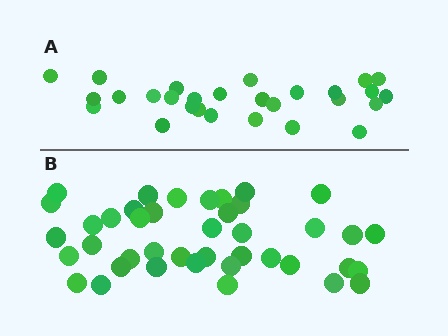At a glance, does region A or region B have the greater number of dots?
Region B (the bottom region) has more dots.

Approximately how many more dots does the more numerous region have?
Region B has approximately 15 more dots than region A.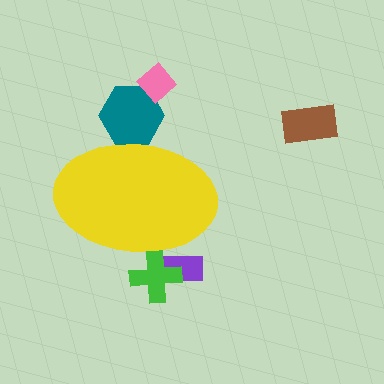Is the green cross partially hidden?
Yes, the green cross is partially hidden behind the yellow ellipse.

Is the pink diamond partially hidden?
No, the pink diamond is fully visible.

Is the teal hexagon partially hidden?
Yes, the teal hexagon is partially hidden behind the yellow ellipse.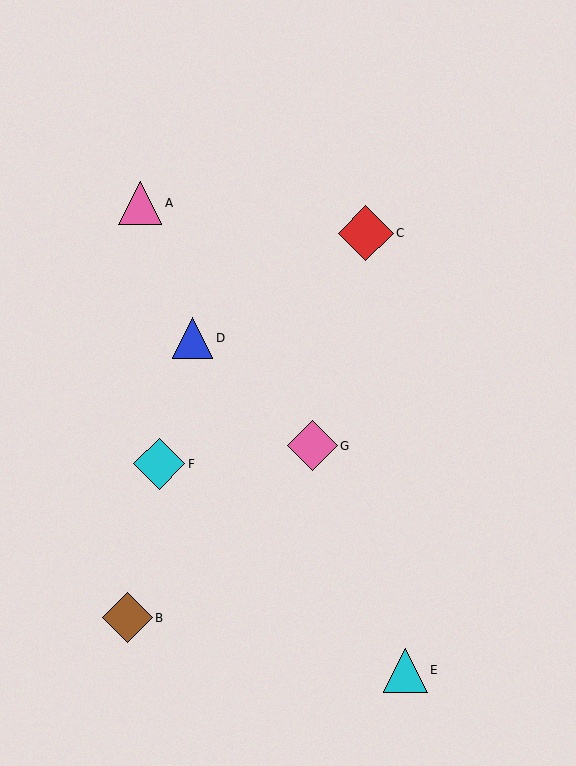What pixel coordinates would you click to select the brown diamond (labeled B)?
Click at (127, 618) to select the brown diamond B.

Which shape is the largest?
The red diamond (labeled C) is the largest.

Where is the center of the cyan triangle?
The center of the cyan triangle is at (405, 670).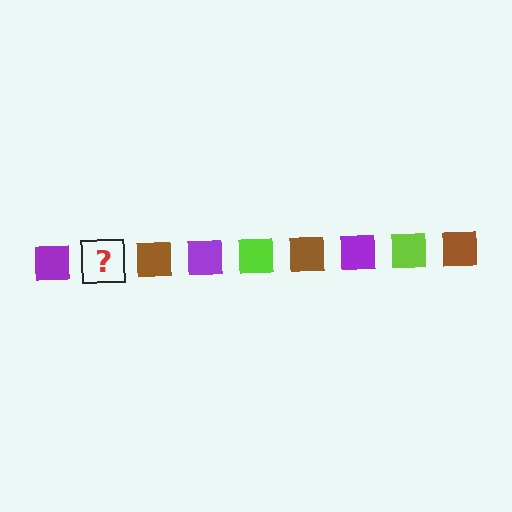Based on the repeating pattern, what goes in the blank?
The blank should be a lime square.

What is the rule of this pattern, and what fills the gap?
The rule is that the pattern cycles through purple, lime, brown squares. The gap should be filled with a lime square.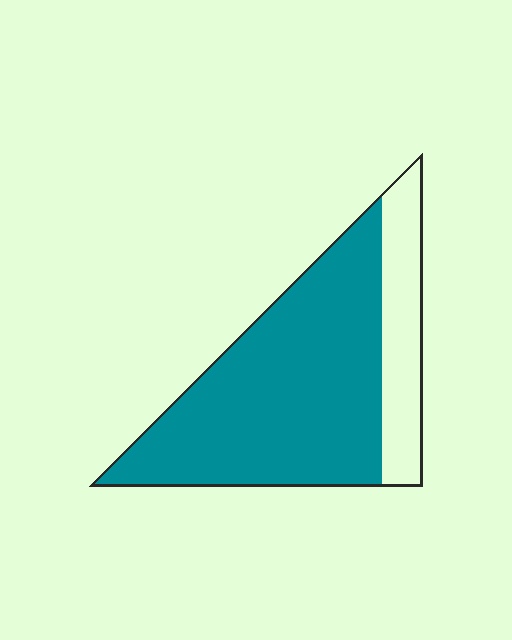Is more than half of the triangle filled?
Yes.